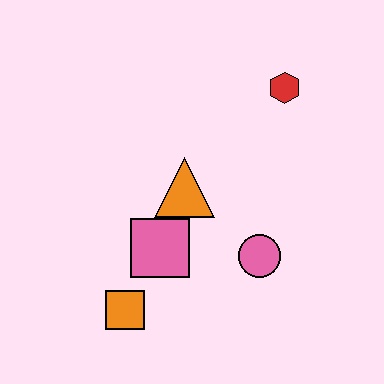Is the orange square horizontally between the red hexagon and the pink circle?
No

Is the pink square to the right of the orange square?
Yes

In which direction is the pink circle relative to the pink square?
The pink circle is to the right of the pink square.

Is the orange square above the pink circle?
No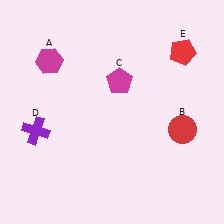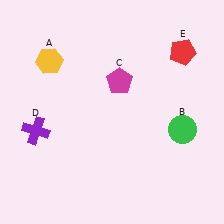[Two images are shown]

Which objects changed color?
A changed from magenta to yellow. B changed from red to green.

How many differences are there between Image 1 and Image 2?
There are 2 differences between the two images.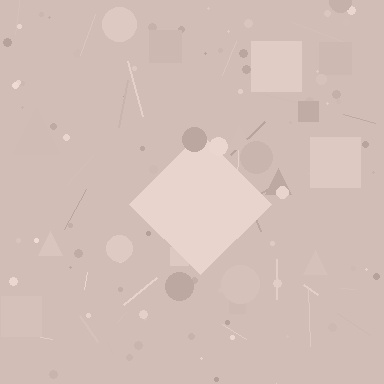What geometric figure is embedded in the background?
A diamond is embedded in the background.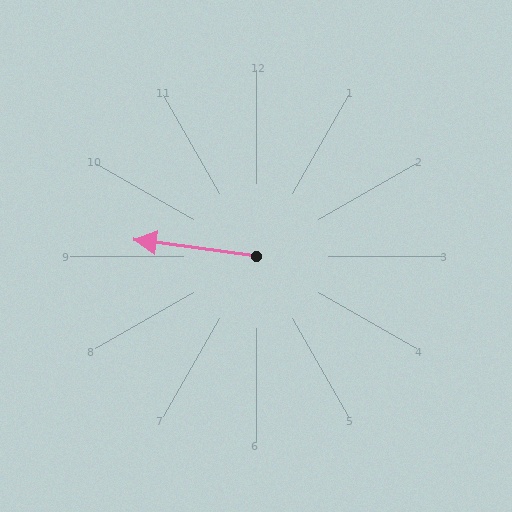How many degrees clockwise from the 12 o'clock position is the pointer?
Approximately 278 degrees.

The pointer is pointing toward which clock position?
Roughly 9 o'clock.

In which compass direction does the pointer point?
West.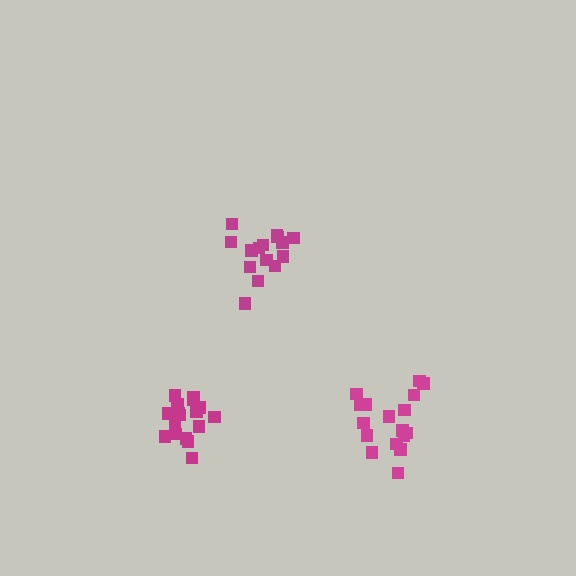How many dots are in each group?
Group 1: 15 dots, Group 2: 18 dots, Group 3: 17 dots (50 total).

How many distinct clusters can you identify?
There are 3 distinct clusters.